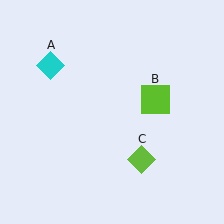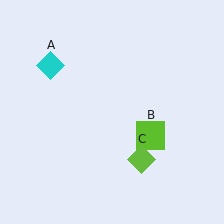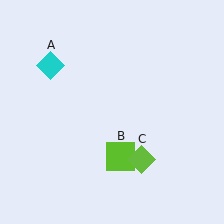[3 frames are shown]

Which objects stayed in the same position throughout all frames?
Cyan diamond (object A) and lime diamond (object C) remained stationary.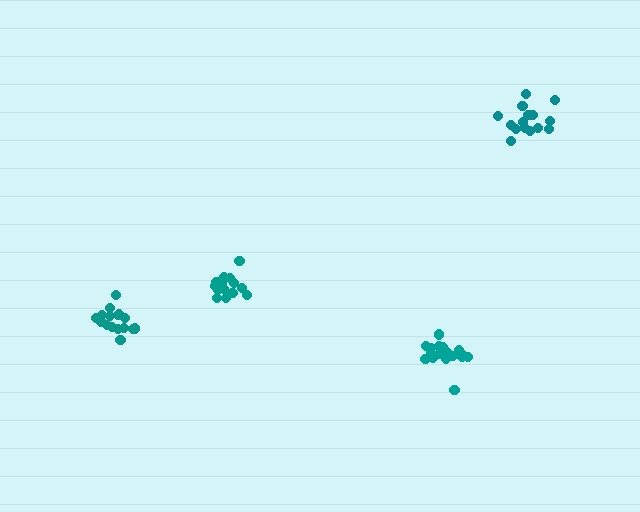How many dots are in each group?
Group 1: 17 dots, Group 2: 16 dots, Group 3: 17 dots, Group 4: 20 dots (70 total).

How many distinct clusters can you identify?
There are 4 distinct clusters.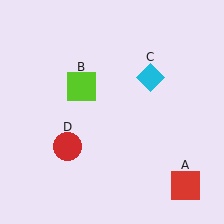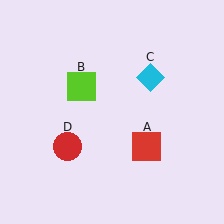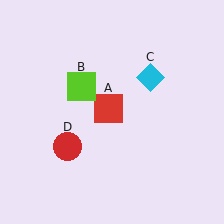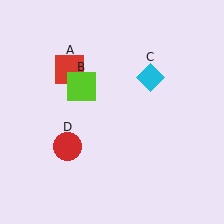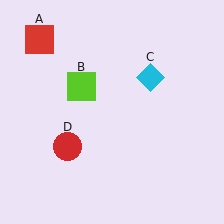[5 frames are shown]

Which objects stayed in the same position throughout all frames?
Lime square (object B) and cyan diamond (object C) and red circle (object D) remained stationary.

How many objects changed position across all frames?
1 object changed position: red square (object A).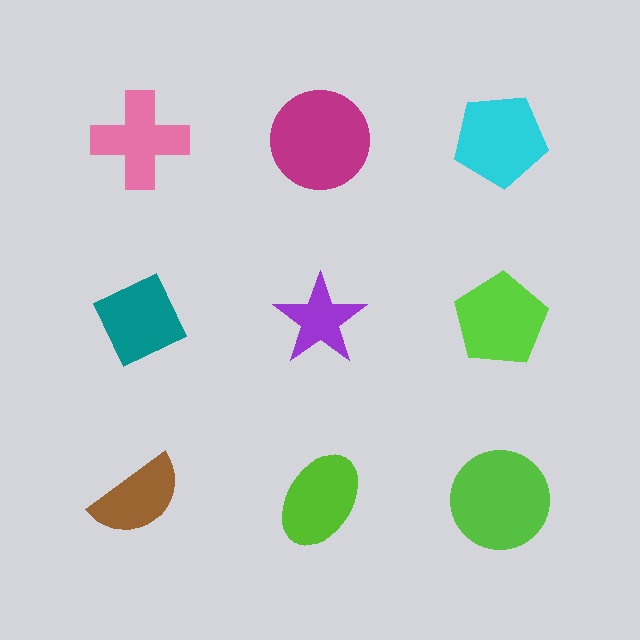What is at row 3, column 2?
A lime ellipse.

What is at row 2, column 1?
A teal diamond.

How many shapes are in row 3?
3 shapes.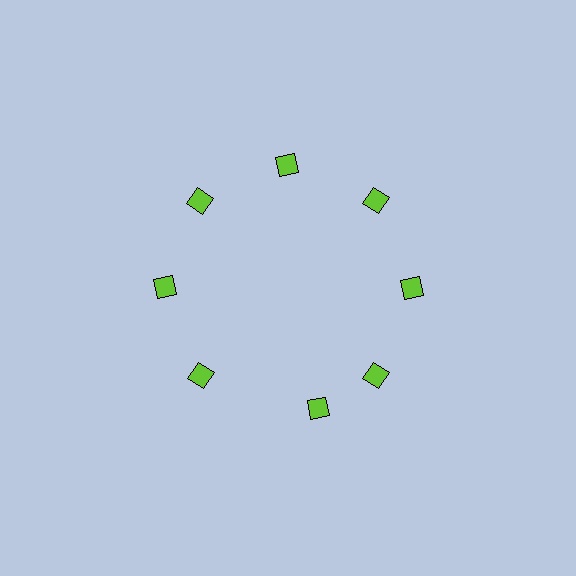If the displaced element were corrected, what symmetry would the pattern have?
It would have 8-fold rotational symmetry — the pattern would map onto itself every 45 degrees.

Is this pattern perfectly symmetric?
No. The 8 lime diamonds are arranged in a ring, but one element near the 6 o'clock position is rotated out of alignment along the ring, breaking the 8-fold rotational symmetry.